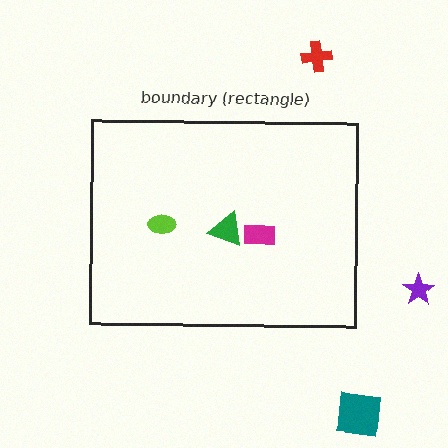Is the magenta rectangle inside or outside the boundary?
Inside.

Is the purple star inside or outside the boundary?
Outside.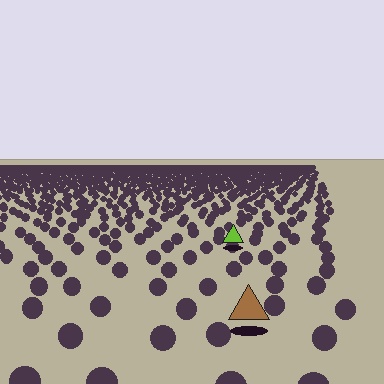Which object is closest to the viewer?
The brown triangle is closest. The texture marks near it are larger and more spread out.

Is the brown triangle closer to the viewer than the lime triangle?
Yes. The brown triangle is closer — you can tell from the texture gradient: the ground texture is coarser near it.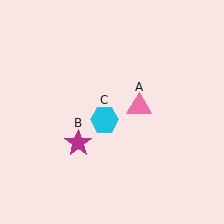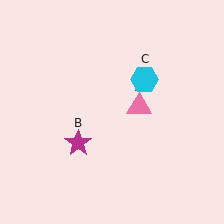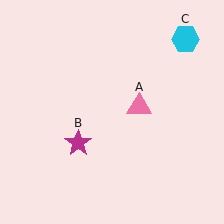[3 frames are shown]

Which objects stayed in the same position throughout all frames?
Pink triangle (object A) and magenta star (object B) remained stationary.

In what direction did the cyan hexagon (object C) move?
The cyan hexagon (object C) moved up and to the right.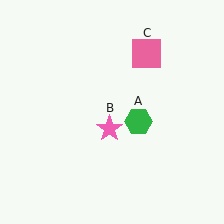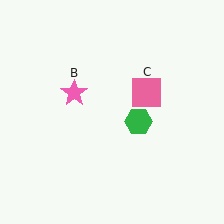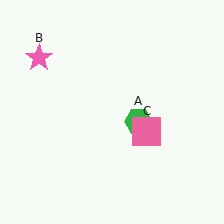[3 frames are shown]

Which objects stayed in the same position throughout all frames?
Green hexagon (object A) remained stationary.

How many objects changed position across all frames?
2 objects changed position: pink star (object B), pink square (object C).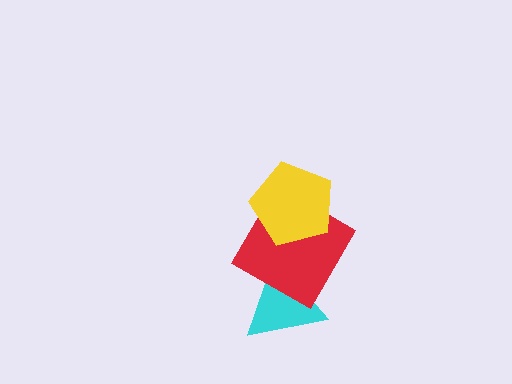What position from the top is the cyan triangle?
The cyan triangle is 3rd from the top.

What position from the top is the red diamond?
The red diamond is 2nd from the top.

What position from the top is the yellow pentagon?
The yellow pentagon is 1st from the top.